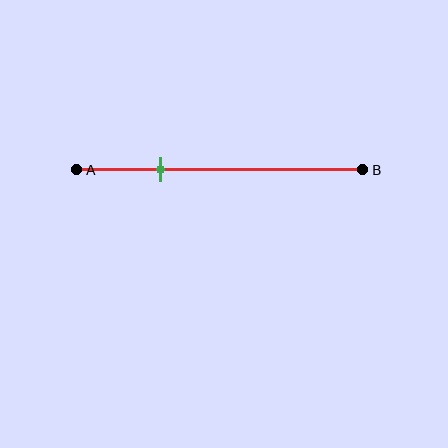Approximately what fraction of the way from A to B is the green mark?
The green mark is approximately 30% of the way from A to B.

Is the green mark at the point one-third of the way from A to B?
No, the mark is at about 30% from A, not at the 33% one-third point.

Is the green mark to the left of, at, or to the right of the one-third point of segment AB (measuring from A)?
The green mark is to the left of the one-third point of segment AB.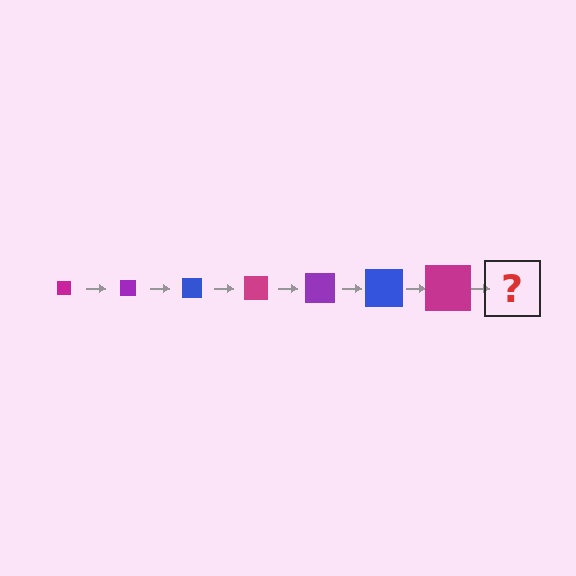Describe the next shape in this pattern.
It should be a purple square, larger than the previous one.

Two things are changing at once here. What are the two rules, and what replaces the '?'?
The two rules are that the square grows larger each step and the color cycles through magenta, purple, and blue. The '?' should be a purple square, larger than the previous one.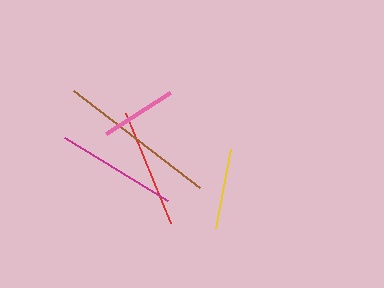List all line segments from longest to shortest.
From longest to shortest: brown, magenta, red, yellow, pink.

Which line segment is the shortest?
The pink line is the shortest at approximately 77 pixels.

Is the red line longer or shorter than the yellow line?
The red line is longer than the yellow line.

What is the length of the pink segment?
The pink segment is approximately 77 pixels long.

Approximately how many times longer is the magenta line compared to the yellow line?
The magenta line is approximately 1.5 times the length of the yellow line.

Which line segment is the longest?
The brown line is the longest at approximately 159 pixels.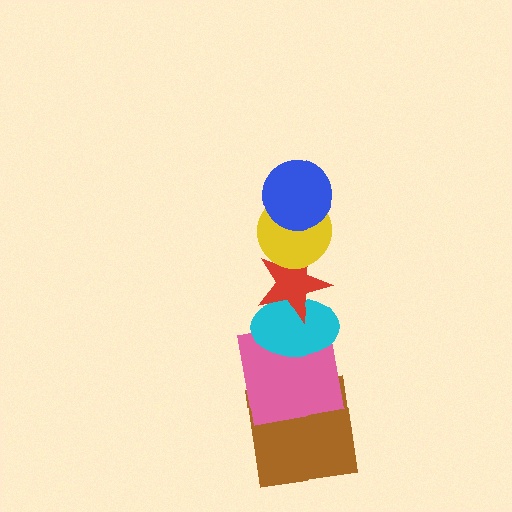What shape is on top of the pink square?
The cyan ellipse is on top of the pink square.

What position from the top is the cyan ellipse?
The cyan ellipse is 4th from the top.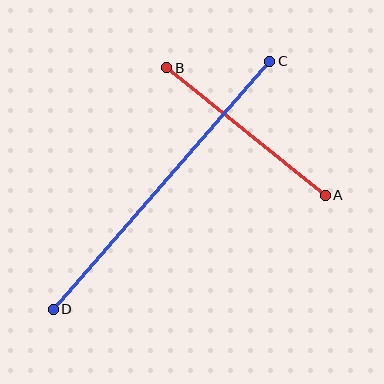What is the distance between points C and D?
The distance is approximately 329 pixels.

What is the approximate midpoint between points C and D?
The midpoint is at approximately (162, 185) pixels.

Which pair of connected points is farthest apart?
Points C and D are farthest apart.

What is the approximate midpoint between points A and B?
The midpoint is at approximately (246, 132) pixels.